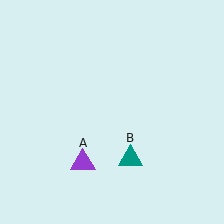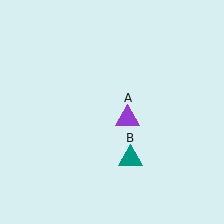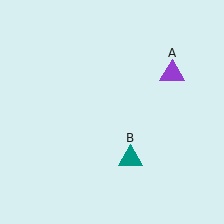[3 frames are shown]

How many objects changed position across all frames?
1 object changed position: purple triangle (object A).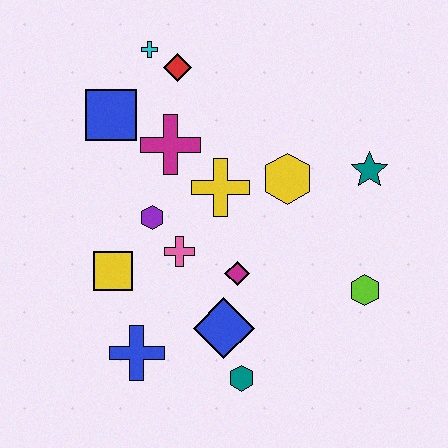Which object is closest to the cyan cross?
The red diamond is closest to the cyan cross.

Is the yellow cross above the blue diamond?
Yes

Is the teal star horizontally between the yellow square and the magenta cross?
No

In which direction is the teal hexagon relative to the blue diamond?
The teal hexagon is below the blue diamond.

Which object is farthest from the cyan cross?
The teal hexagon is farthest from the cyan cross.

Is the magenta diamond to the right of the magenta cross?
Yes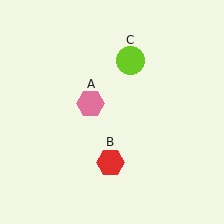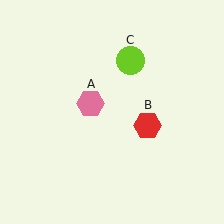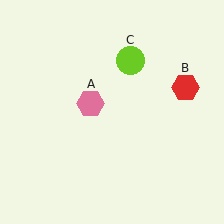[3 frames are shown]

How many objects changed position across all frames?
1 object changed position: red hexagon (object B).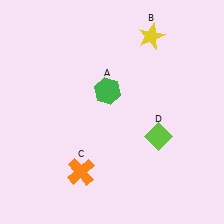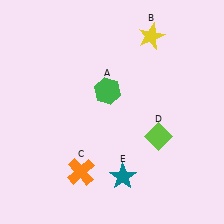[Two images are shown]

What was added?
A teal star (E) was added in Image 2.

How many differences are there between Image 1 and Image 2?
There is 1 difference between the two images.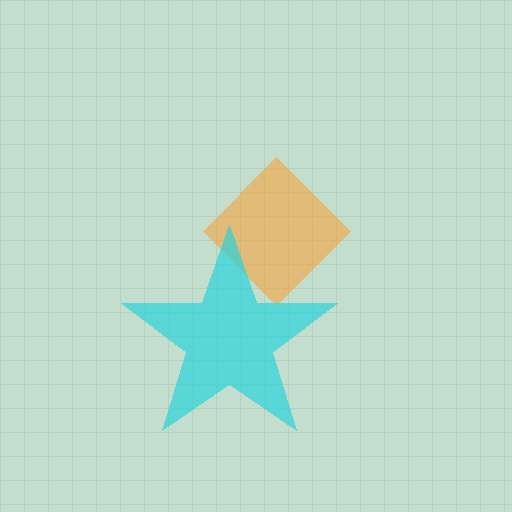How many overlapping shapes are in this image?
There are 2 overlapping shapes in the image.